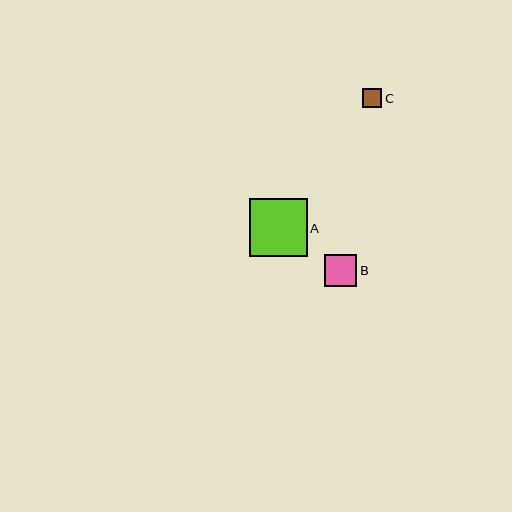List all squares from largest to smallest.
From largest to smallest: A, B, C.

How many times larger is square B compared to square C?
Square B is approximately 1.7 times the size of square C.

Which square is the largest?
Square A is the largest with a size of approximately 58 pixels.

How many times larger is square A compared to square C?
Square A is approximately 3.0 times the size of square C.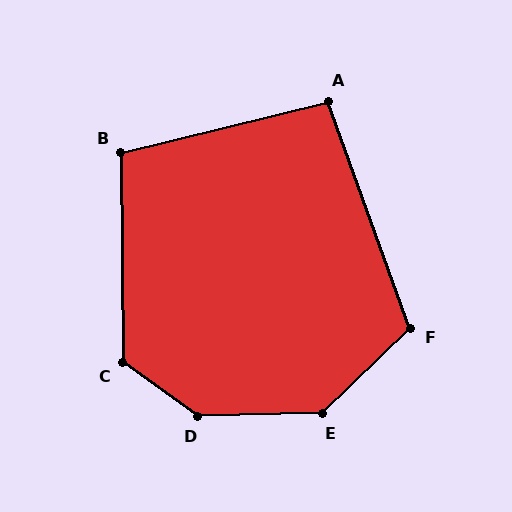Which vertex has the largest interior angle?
D, at approximately 143 degrees.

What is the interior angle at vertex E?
Approximately 138 degrees (obtuse).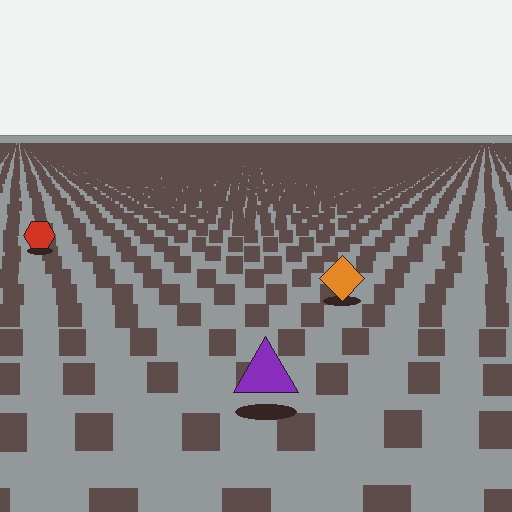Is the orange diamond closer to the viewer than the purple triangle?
No. The purple triangle is closer — you can tell from the texture gradient: the ground texture is coarser near it.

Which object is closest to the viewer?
The purple triangle is closest. The texture marks near it are larger and more spread out.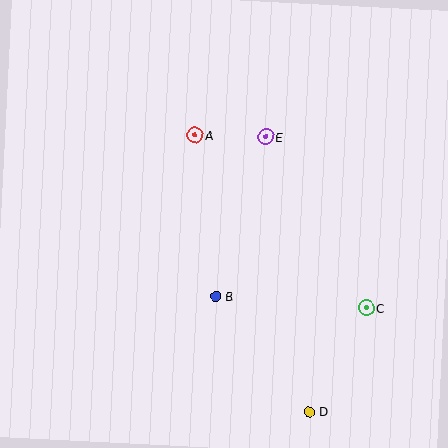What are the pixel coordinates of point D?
Point D is at (309, 412).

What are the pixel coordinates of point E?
Point E is at (266, 137).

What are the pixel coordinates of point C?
Point C is at (366, 308).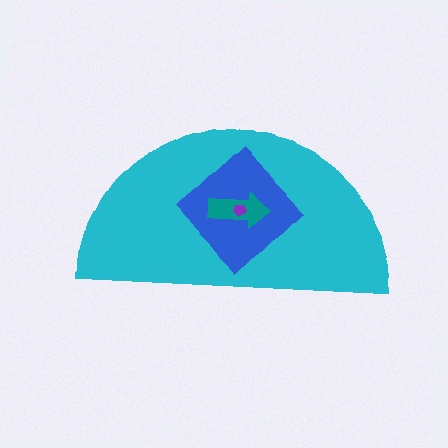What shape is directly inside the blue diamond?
The teal arrow.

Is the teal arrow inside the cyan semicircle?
Yes.